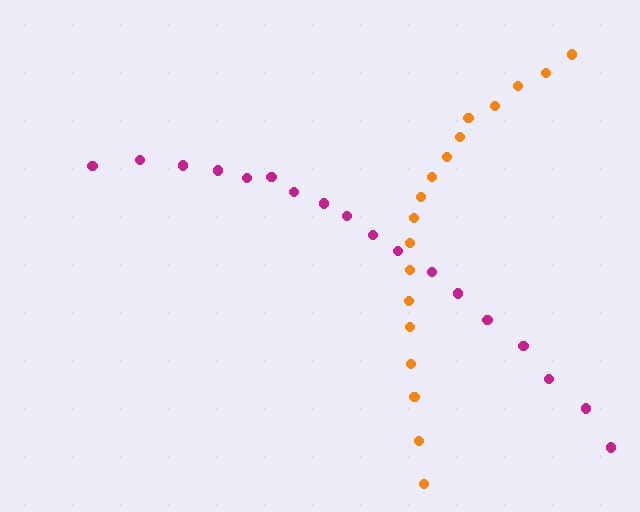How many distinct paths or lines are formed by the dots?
There are 2 distinct paths.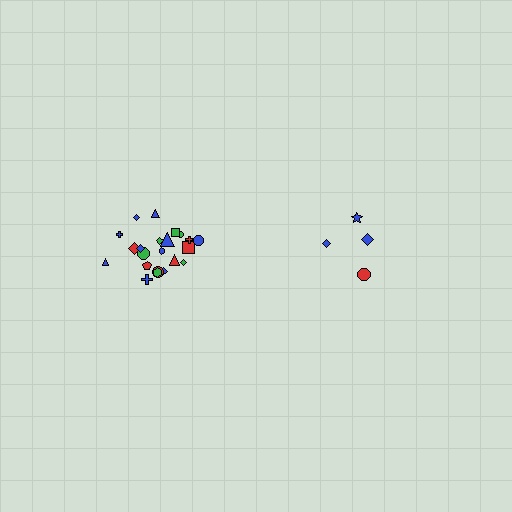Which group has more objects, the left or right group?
The left group.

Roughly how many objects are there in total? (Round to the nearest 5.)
Roughly 25 objects in total.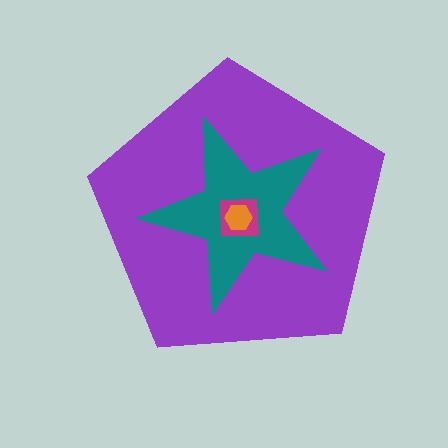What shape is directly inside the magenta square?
The orange hexagon.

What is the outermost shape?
The purple pentagon.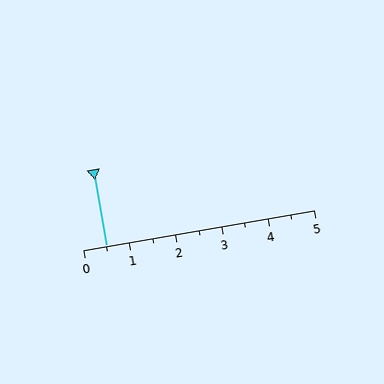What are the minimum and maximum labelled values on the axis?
The axis runs from 0 to 5.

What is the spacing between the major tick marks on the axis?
The major ticks are spaced 1 apart.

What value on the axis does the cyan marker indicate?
The marker indicates approximately 0.5.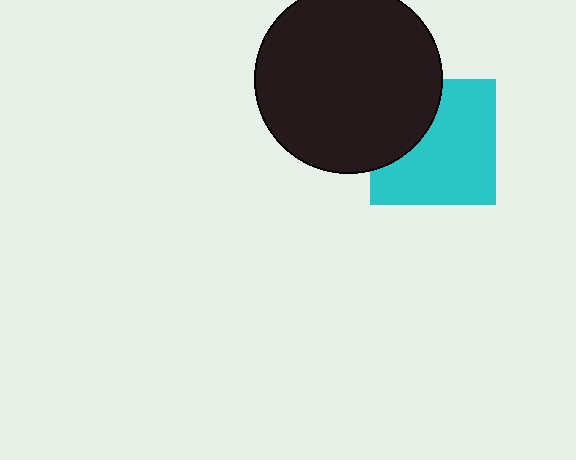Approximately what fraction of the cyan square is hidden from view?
Roughly 32% of the cyan square is hidden behind the black circle.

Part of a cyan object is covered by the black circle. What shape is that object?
It is a square.